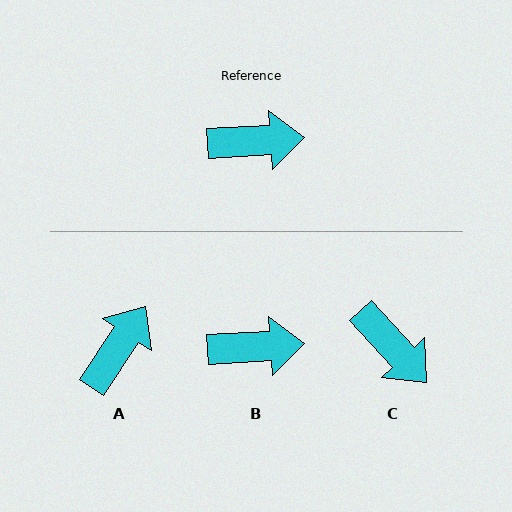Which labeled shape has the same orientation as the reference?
B.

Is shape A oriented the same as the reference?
No, it is off by about 53 degrees.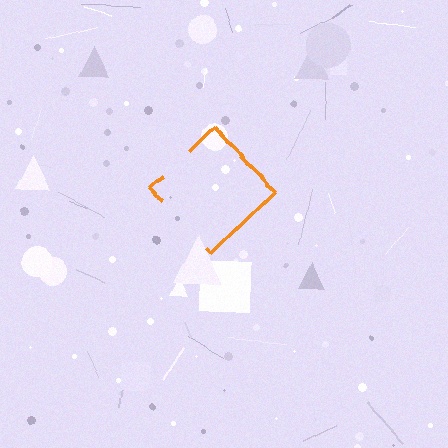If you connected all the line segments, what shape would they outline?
They would outline a diamond.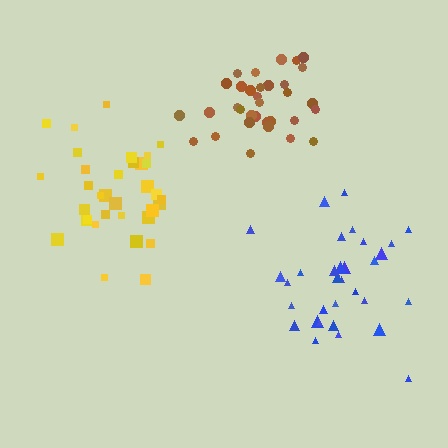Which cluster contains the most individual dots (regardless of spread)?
Yellow (34).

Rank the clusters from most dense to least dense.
brown, yellow, blue.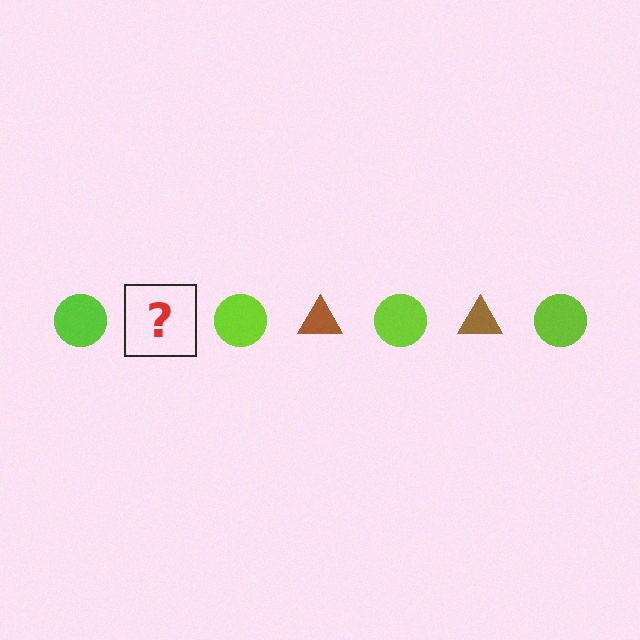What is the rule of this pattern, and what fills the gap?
The rule is that the pattern alternates between lime circle and brown triangle. The gap should be filled with a brown triangle.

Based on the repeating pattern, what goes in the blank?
The blank should be a brown triangle.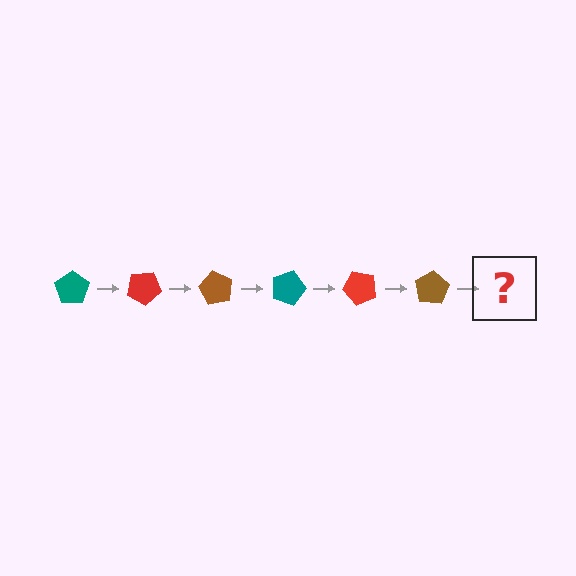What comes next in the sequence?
The next element should be a teal pentagon, rotated 180 degrees from the start.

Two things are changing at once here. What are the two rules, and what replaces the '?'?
The two rules are that it rotates 30 degrees each step and the color cycles through teal, red, and brown. The '?' should be a teal pentagon, rotated 180 degrees from the start.